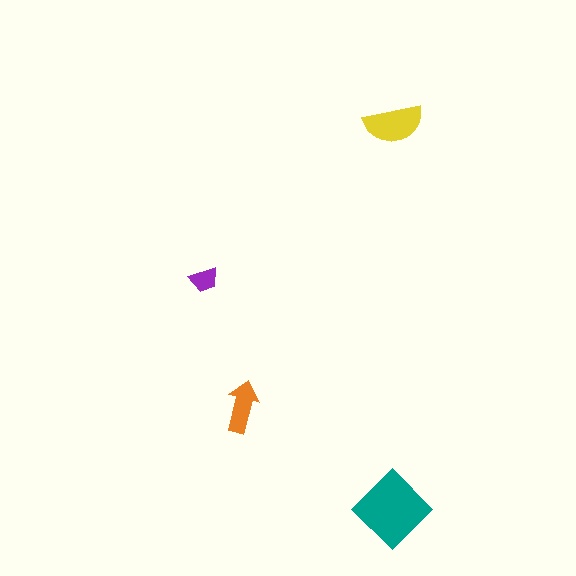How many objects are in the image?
There are 4 objects in the image.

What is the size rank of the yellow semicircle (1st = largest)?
2nd.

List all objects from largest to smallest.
The teal diamond, the yellow semicircle, the orange arrow, the purple trapezoid.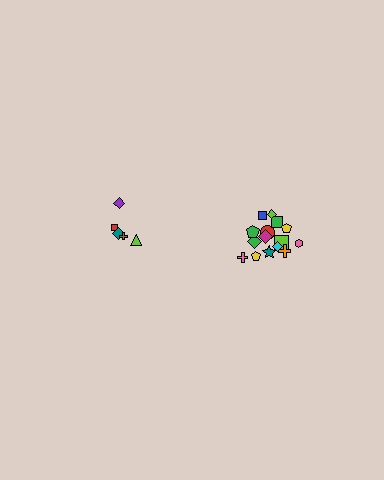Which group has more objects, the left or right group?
The right group.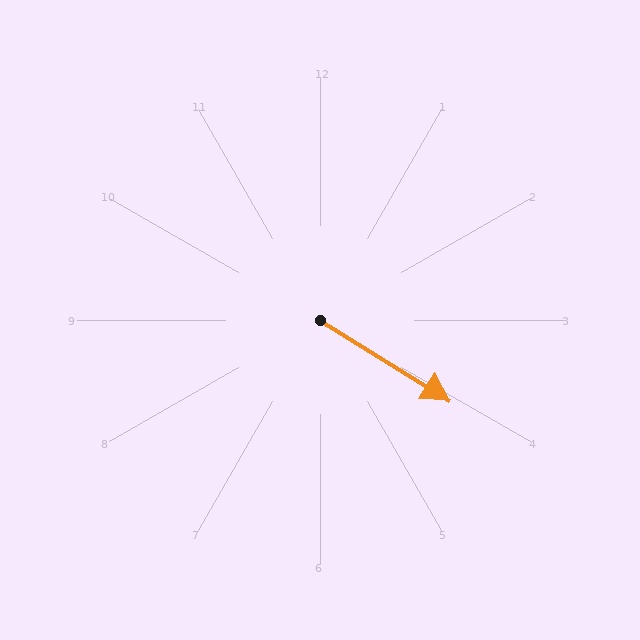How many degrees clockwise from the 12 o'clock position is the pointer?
Approximately 122 degrees.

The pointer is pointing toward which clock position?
Roughly 4 o'clock.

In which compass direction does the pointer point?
Southeast.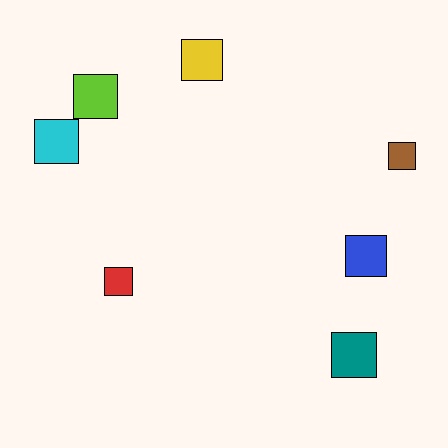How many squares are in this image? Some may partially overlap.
There are 7 squares.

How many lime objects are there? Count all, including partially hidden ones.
There is 1 lime object.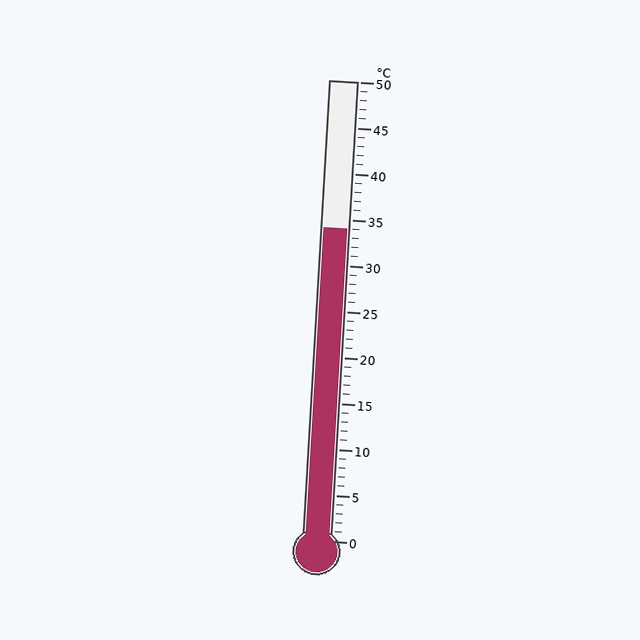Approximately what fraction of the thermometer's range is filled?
The thermometer is filled to approximately 70% of its range.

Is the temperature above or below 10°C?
The temperature is above 10°C.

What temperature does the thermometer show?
The thermometer shows approximately 34°C.